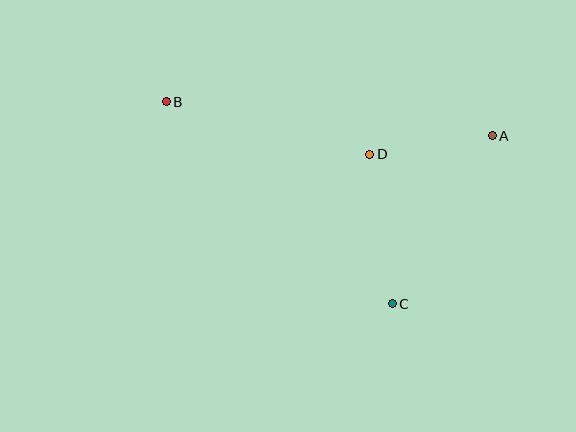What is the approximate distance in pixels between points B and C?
The distance between B and C is approximately 303 pixels.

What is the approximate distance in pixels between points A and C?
The distance between A and C is approximately 195 pixels.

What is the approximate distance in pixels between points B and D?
The distance between B and D is approximately 211 pixels.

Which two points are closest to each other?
Points A and D are closest to each other.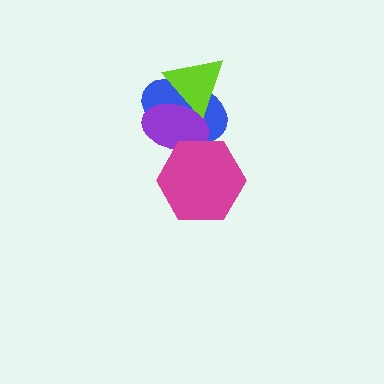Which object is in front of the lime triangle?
The purple ellipse is in front of the lime triangle.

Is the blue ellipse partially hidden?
Yes, it is partially covered by another shape.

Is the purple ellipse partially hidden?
Yes, it is partially covered by another shape.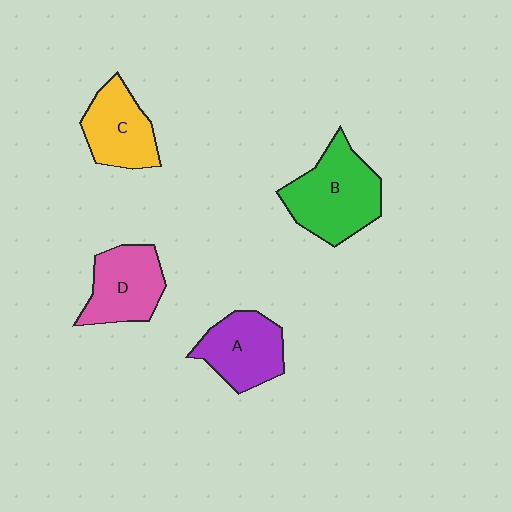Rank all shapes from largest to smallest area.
From largest to smallest: B (green), A (purple), D (pink), C (yellow).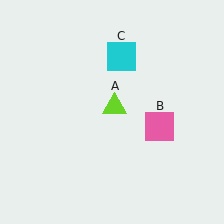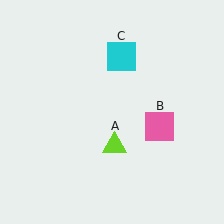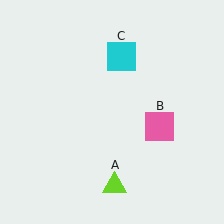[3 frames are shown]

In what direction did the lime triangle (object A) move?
The lime triangle (object A) moved down.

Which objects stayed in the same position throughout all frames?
Pink square (object B) and cyan square (object C) remained stationary.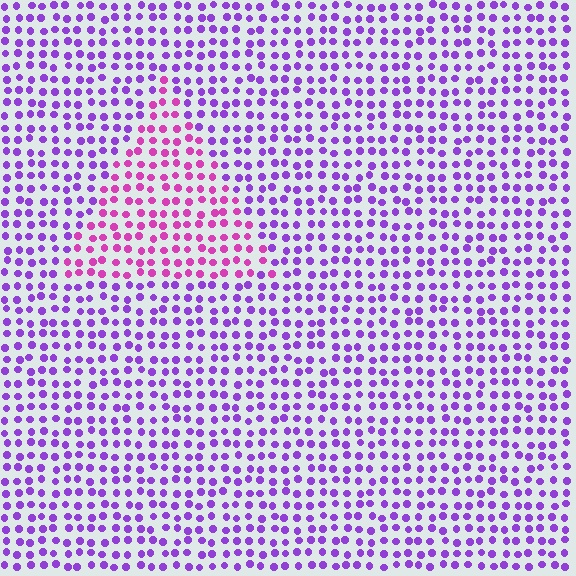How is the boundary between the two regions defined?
The boundary is defined purely by a slight shift in hue (about 40 degrees). Spacing, size, and orientation are identical on both sides.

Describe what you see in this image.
The image is filled with small purple elements in a uniform arrangement. A triangle-shaped region is visible where the elements are tinted to a slightly different hue, forming a subtle color boundary.